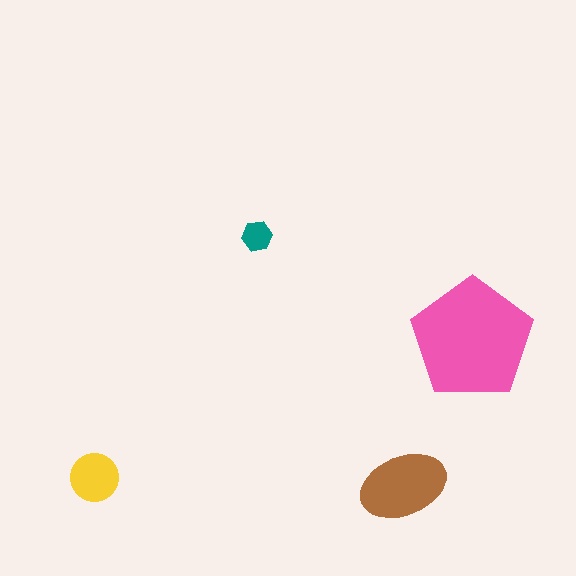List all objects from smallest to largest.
The teal hexagon, the yellow circle, the brown ellipse, the pink pentagon.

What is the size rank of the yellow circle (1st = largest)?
3rd.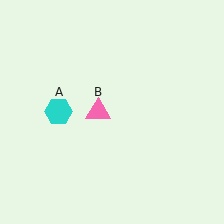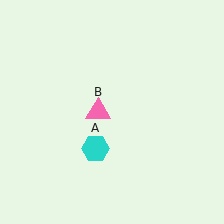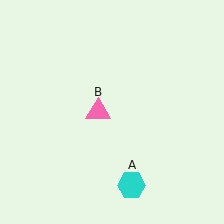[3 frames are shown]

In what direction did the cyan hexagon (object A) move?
The cyan hexagon (object A) moved down and to the right.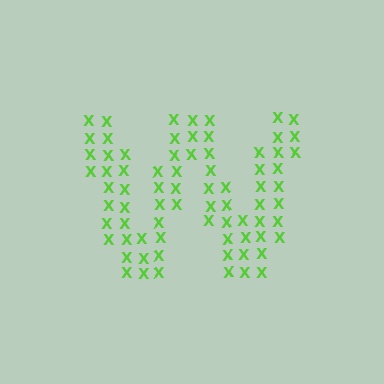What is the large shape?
The large shape is the letter W.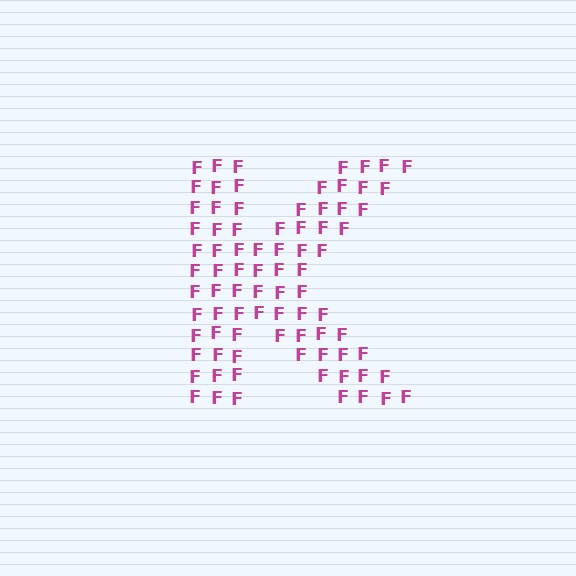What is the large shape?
The large shape is the letter K.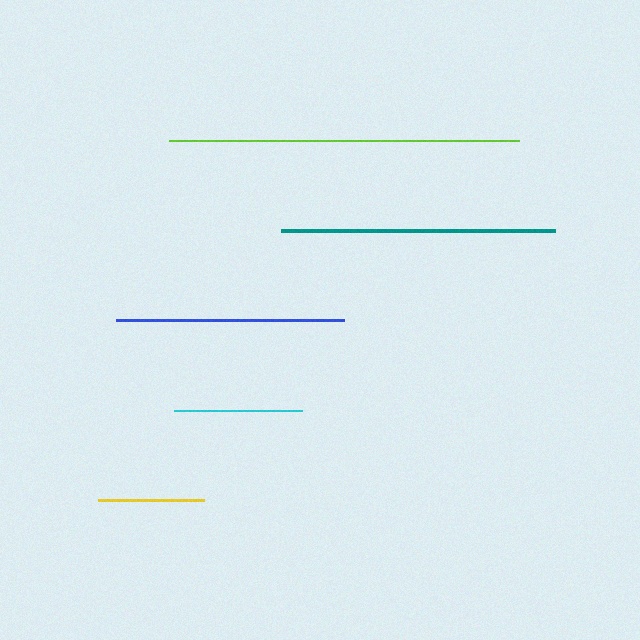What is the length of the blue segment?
The blue segment is approximately 229 pixels long.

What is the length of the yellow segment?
The yellow segment is approximately 106 pixels long.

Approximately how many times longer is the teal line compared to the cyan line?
The teal line is approximately 2.1 times the length of the cyan line.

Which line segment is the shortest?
The yellow line is the shortest at approximately 106 pixels.